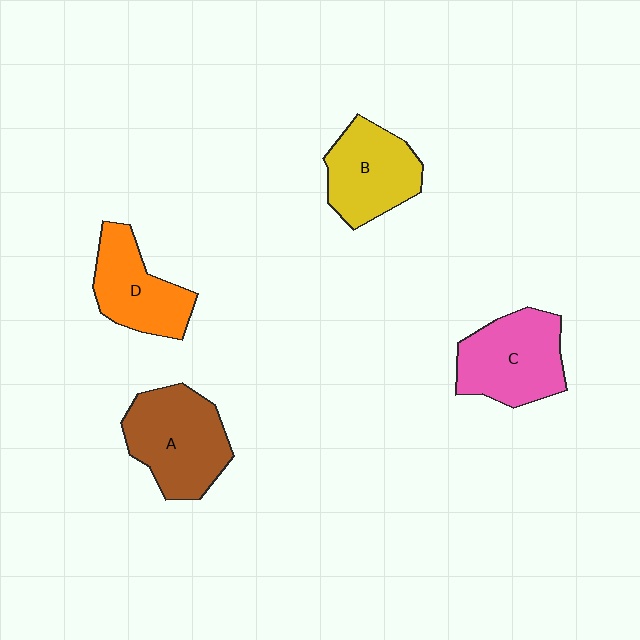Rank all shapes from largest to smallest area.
From largest to smallest: A (brown), C (pink), B (yellow), D (orange).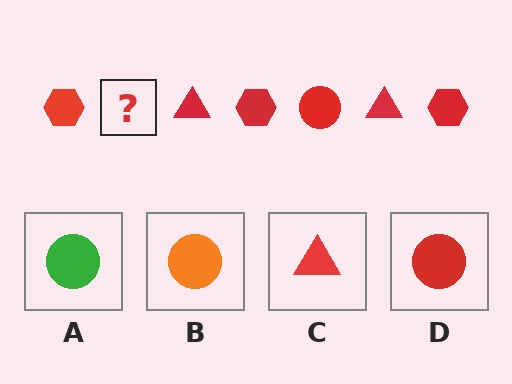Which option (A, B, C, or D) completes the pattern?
D.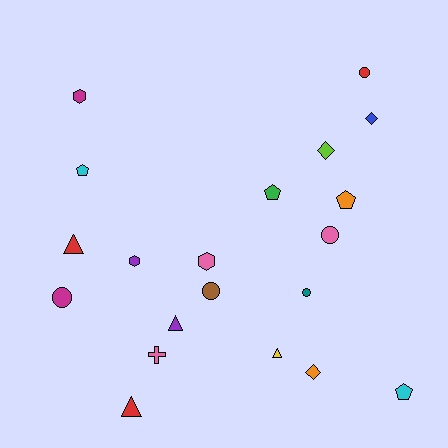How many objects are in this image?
There are 20 objects.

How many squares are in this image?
There are no squares.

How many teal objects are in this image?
There is 1 teal object.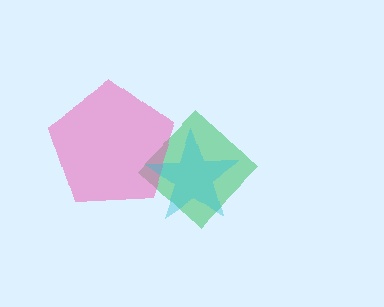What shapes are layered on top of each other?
The layered shapes are: a green diamond, a pink pentagon, a cyan star.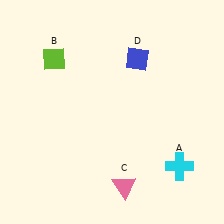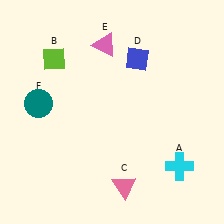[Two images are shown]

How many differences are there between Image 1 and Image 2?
There are 2 differences between the two images.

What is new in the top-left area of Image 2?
A pink triangle (E) was added in the top-left area of Image 2.